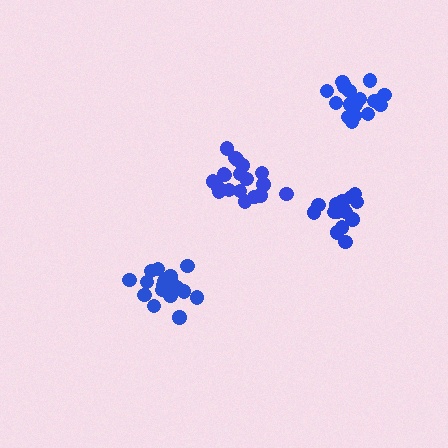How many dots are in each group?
Group 1: 18 dots, Group 2: 20 dots, Group 3: 17 dots, Group 4: 16 dots (71 total).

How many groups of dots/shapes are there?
There are 4 groups.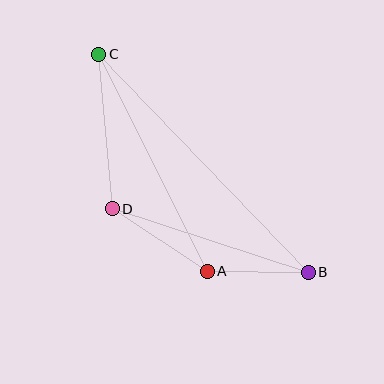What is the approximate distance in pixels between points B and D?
The distance between B and D is approximately 206 pixels.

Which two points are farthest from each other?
Points B and C are farthest from each other.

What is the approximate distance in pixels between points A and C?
The distance between A and C is approximately 242 pixels.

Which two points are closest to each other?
Points A and B are closest to each other.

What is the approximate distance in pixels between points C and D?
The distance between C and D is approximately 155 pixels.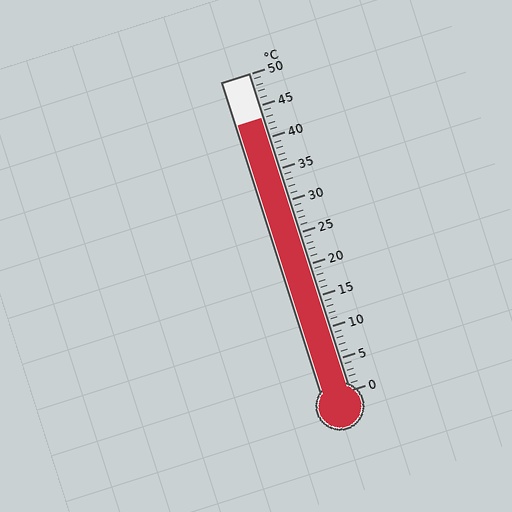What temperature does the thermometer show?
The thermometer shows approximately 43°C.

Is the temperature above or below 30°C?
The temperature is above 30°C.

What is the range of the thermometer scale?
The thermometer scale ranges from 0°C to 50°C.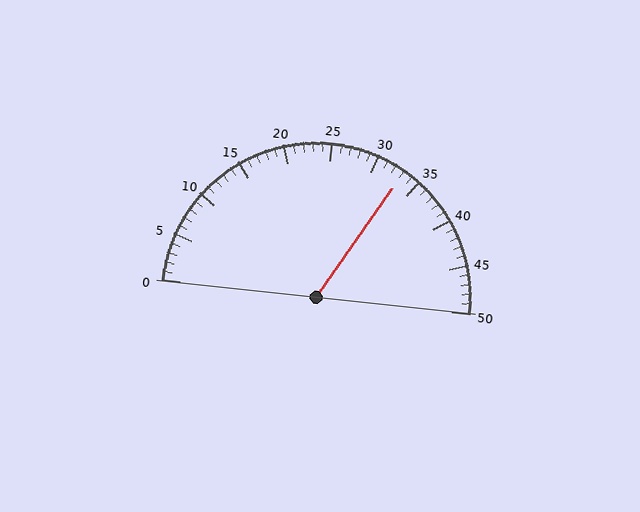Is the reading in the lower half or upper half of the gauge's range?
The reading is in the upper half of the range (0 to 50).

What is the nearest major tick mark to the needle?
The nearest major tick mark is 35.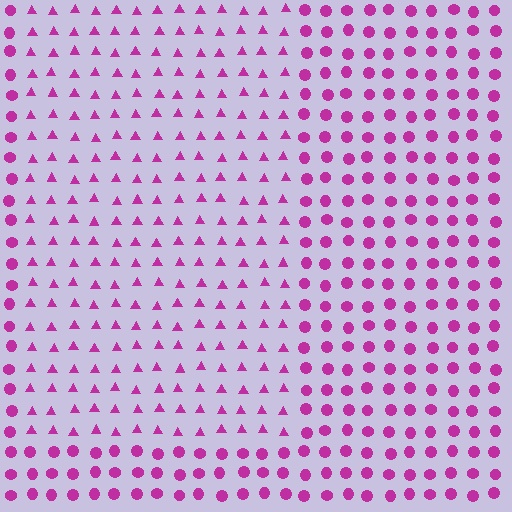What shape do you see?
I see a rectangle.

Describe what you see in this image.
The image is filled with small magenta elements arranged in a uniform grid. A rectangle-shaped region contains triangles, while the surrounding area contains circles. The boundary is defined purely by the change in element shape.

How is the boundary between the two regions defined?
The boundary is defined by a change in element shape: triangles inside vs. circles outside. All elements share the same color and spacing.